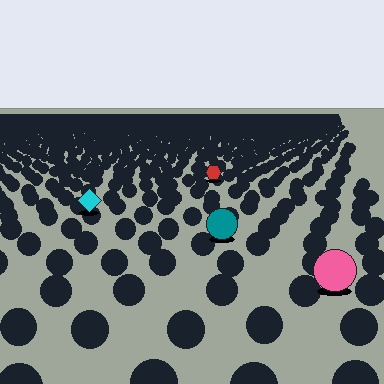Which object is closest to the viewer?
The pink circle is closest. The texture marks near it are larger and more spread out.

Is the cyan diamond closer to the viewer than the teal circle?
No. The teal circle is closer — you can tell from the texture gradient: the ground texture is coarser near it.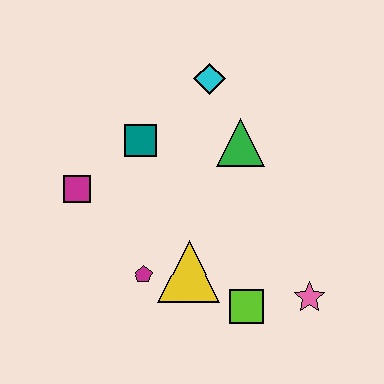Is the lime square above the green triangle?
No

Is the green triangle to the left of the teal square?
No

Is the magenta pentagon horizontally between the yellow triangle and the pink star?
No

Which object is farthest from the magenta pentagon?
The cyan diamond is farthest from the magenta pentagon.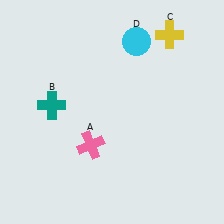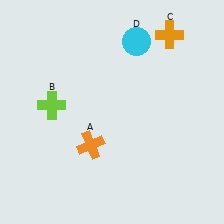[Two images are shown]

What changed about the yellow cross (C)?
In Image 1, C is yellow. In Image 2, it changed to orange.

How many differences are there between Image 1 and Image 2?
There are 3 differences between the two images.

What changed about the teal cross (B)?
In Image 1, B is teal. In Image 2, it changed to lime.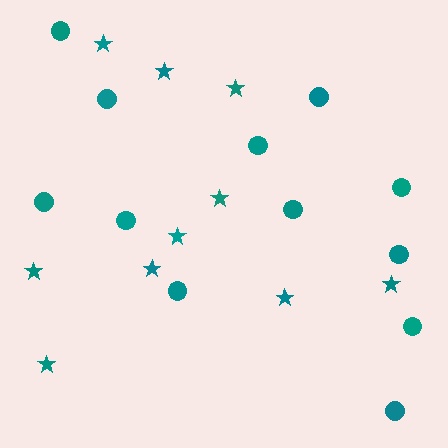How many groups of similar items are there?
There are 2 groups: one group of stars (10) and one group of circles (12).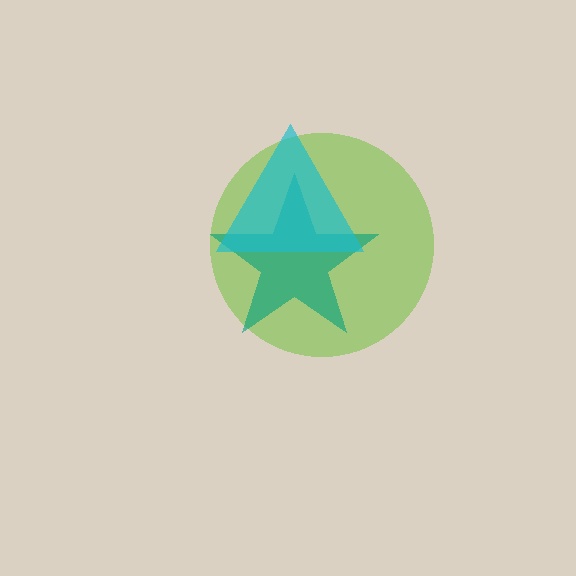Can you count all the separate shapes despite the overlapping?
Yes, there are 3 separate shapes.